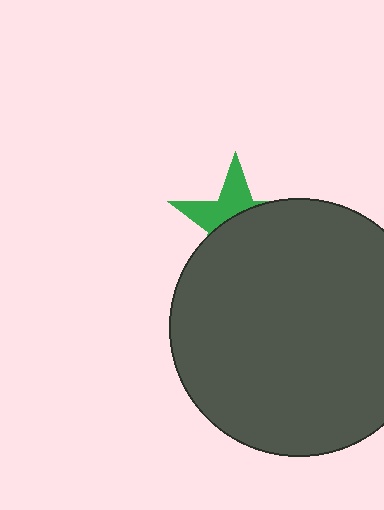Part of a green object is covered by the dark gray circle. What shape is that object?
It is a star.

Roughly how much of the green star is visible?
A small part of it is visible (roughly 38%).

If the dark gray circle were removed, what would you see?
You would see the complete green star.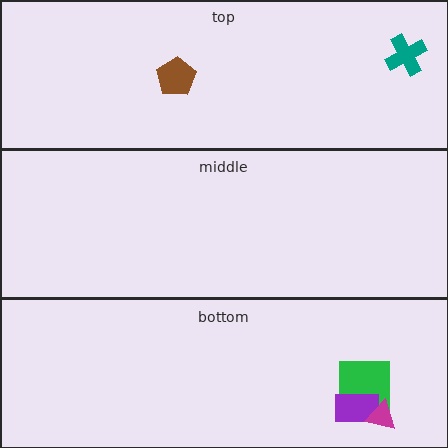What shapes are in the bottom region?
The green square, the purple rectangle, the magenta triangle.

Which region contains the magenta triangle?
The bottom region.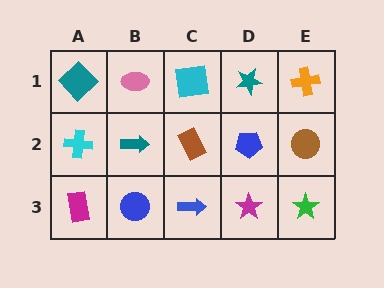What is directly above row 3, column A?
A cyan cross.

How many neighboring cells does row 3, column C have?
3.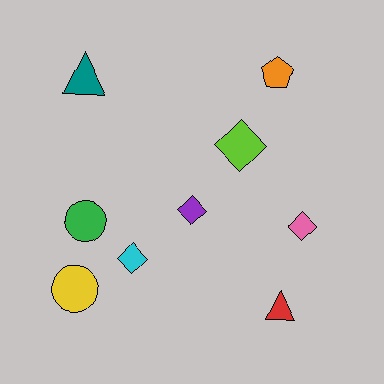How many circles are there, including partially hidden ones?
There are 2 circles.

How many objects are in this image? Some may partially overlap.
There are 9 objects.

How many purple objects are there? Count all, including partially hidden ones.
There is 1 purple object.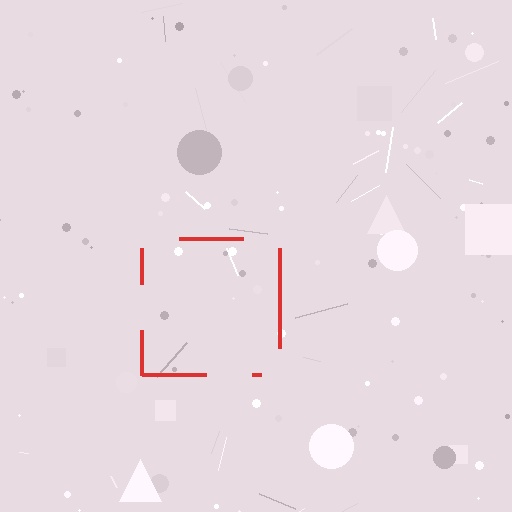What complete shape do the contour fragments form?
The contour fragments form a square.